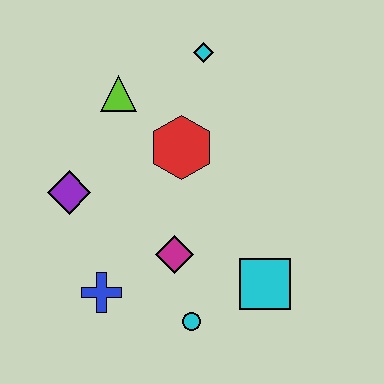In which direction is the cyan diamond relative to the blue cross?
The cyan diamond is above the blue cross.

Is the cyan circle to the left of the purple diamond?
No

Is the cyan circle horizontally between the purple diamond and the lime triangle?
No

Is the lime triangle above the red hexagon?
Yes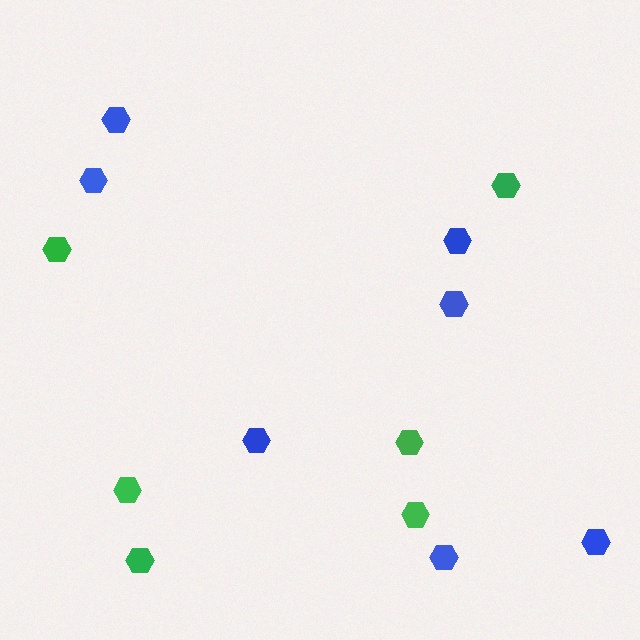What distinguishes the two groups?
There are 2 groups: one group of green hexagons (6) and one group of blue hexagons (7).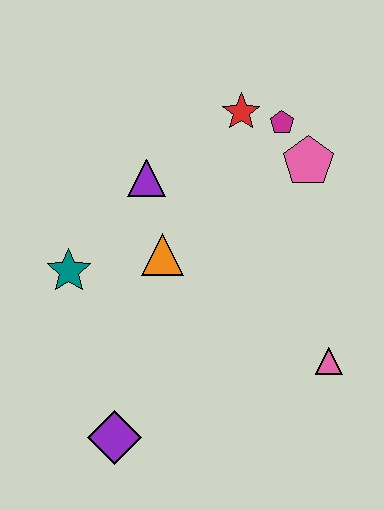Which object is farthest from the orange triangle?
The pink triangle is farthest from the orange triangle.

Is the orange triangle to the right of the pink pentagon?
No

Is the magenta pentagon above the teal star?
Yes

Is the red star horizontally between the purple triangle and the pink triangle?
Yes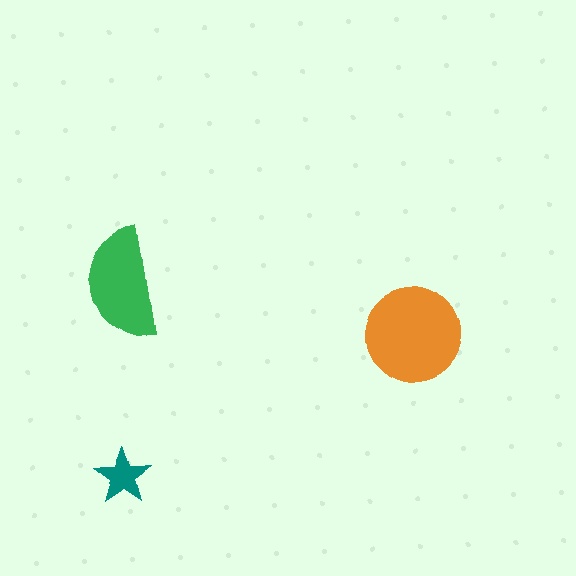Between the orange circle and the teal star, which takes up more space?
The orange circle.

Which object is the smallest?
The teal star.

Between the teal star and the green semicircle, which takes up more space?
The green semicircle.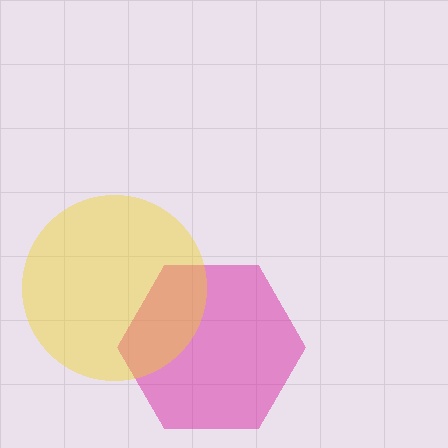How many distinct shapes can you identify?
There are 2 distinct shapes: a magenta hexagon, a yellow circle.